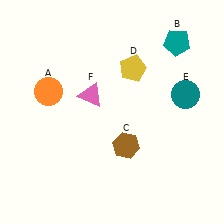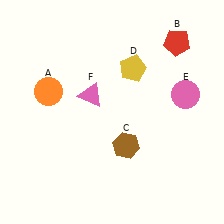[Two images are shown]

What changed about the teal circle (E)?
In Image 1, E is teal. In Image 2, it changed to pink.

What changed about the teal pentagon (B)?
In Image 1, B is teal. In Image 2, it changed to red.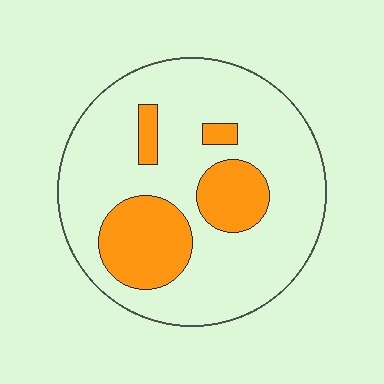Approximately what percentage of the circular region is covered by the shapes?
Approximately 25%.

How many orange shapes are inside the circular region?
4.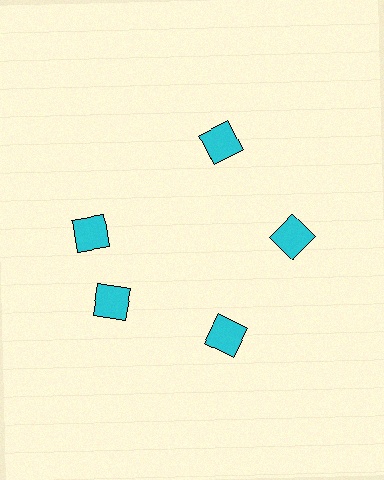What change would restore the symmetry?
The symmetry would be restored by rotating it back into even spacing with its neighbors so that all 5 diamonds sit at equal angles and equal distance from the center.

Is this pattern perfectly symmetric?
No. The 5 cyan diamonds are arranged in a ring, but one element near the 10 o'clock position is rotated out of alignment along the ring, breaking the 5-fold rotational symmetry.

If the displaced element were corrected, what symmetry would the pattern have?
It would have 5-fold rotational symmetry — the pattern would map onto itself every 72 degrees.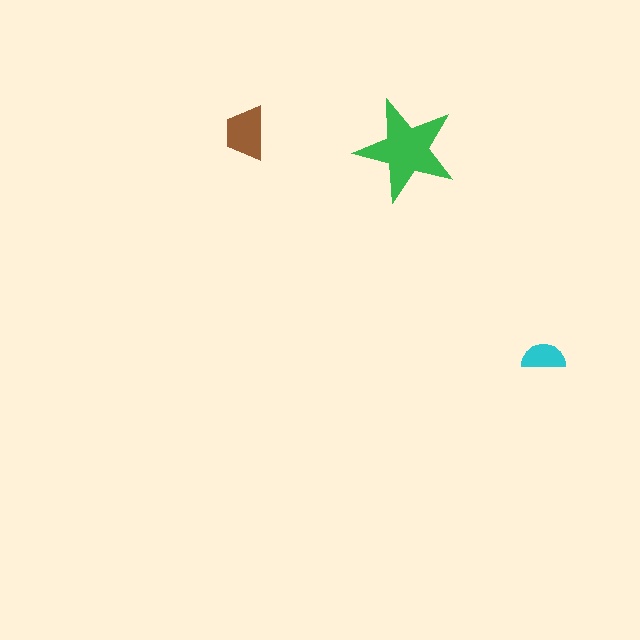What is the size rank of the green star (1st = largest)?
1st.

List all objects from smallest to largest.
The cyan semicircle, the brown trapezoid, the green star.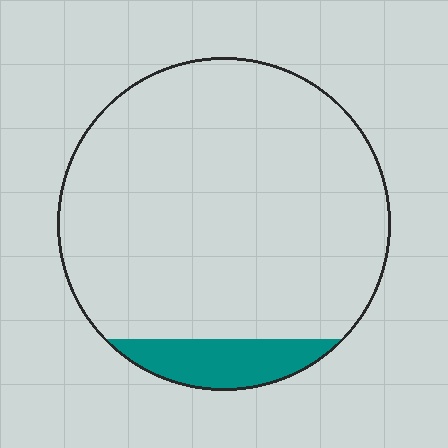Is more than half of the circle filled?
No.